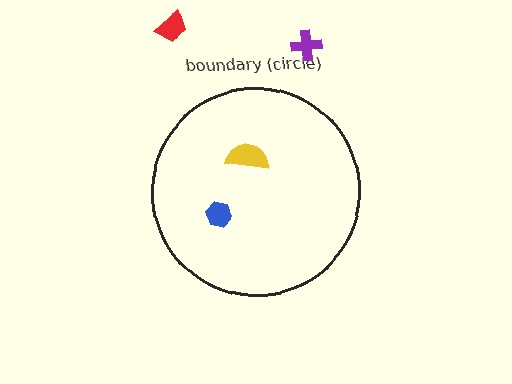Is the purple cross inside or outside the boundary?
Outside.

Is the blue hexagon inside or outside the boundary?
Inside.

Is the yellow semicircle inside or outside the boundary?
Inside.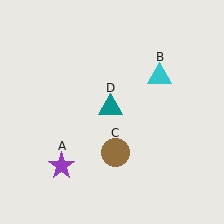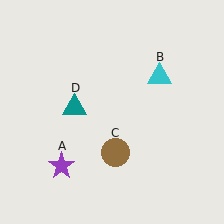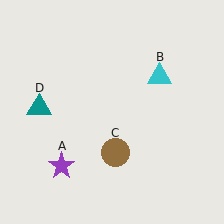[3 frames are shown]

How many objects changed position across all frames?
1 object changed position: teal triangle (object D).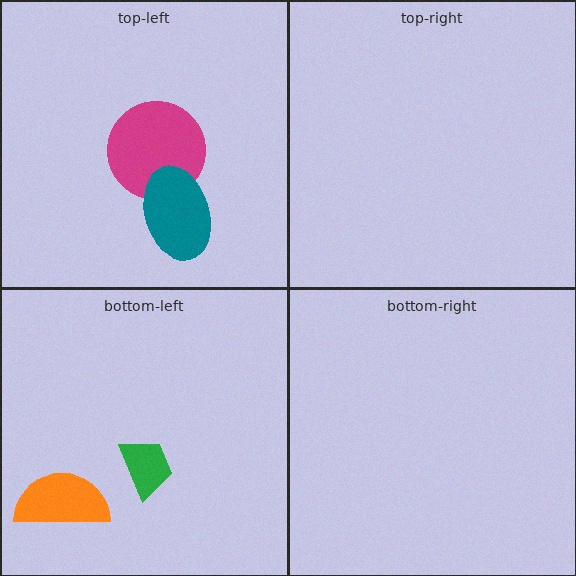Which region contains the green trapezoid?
The bottom-left region.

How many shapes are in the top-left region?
2.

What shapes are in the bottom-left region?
The orange semicircle, the green trapezoid.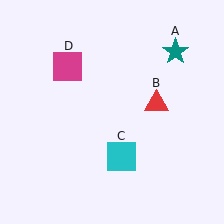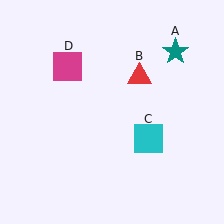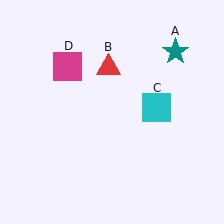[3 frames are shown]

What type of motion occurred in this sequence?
The red triangle (object B), cyan square (object C) rotated counterclockwise around the center of the scene.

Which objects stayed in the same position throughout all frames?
Teal star (object A) and magenta square (object D) remained stationary.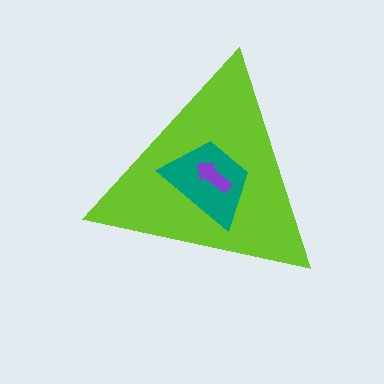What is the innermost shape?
The purple arrow.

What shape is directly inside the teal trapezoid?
The purple arrow.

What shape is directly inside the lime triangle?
The teal trapezoid.